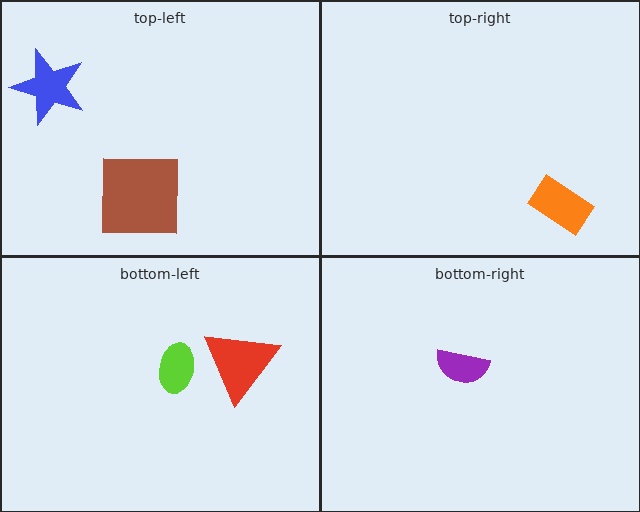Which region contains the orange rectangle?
The top-right region.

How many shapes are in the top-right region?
1.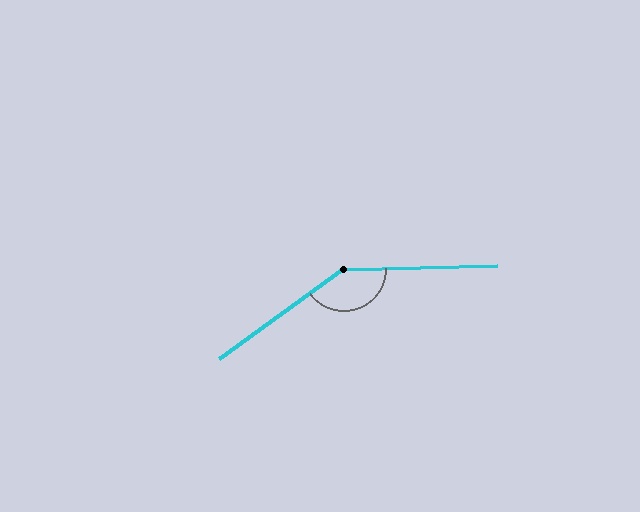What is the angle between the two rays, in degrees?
Approximately 145 degrees.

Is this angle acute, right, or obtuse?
It is obtuse.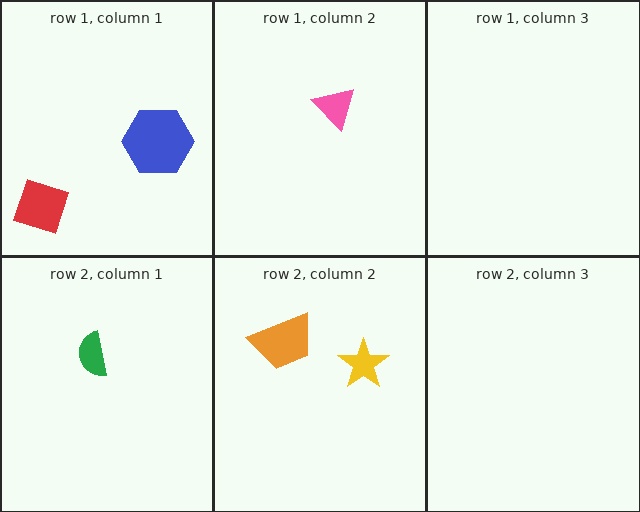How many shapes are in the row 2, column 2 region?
2.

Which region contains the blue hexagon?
The row 1, column 1 region.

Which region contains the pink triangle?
The row 1, column 2 region.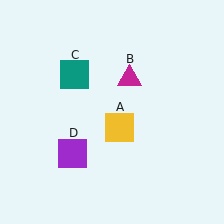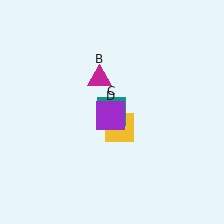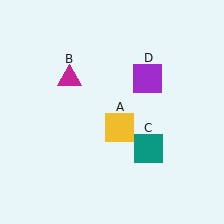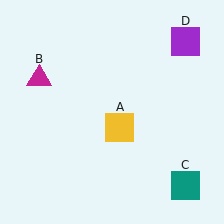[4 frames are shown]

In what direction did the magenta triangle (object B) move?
The magenta triangle (object B) moved left.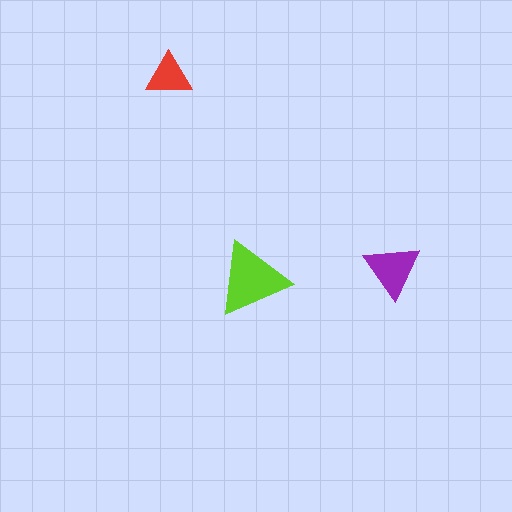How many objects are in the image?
There are 3 objects in the image.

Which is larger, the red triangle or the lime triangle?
The lime one.